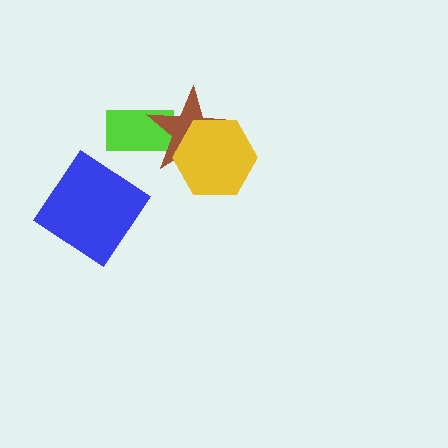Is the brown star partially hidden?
Yes, it is partially covered by another shape.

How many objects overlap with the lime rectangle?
1 object overlaps with the lime rectangle.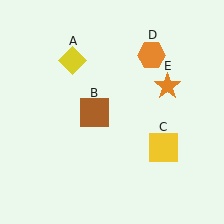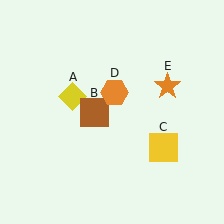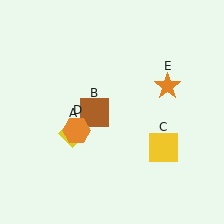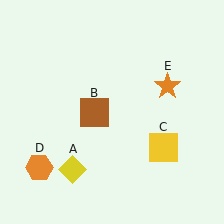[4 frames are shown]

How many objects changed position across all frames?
2 objects changed position: yellow diamond (object A), orange hexagon (object D).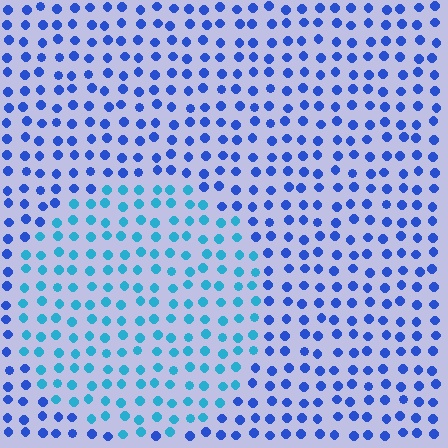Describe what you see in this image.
The image is filled with small blue elements in a uniform arrangement. A circle-shaped region is visible where the elements are tinted to a slightly different hue, forming a subtle color boundary.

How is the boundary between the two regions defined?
The boundary is defined purely by a slight shift in hue (about 34 degrees). Spacing, size, and orientation are identical on both sides.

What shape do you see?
I see a circle.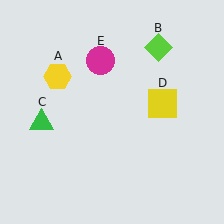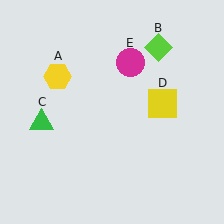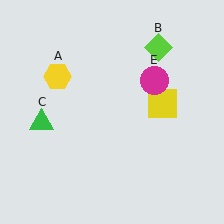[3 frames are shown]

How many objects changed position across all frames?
1 object changed position: magenta circle (object E).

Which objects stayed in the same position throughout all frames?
Yellow hexagon (object A) and lime diamond (object B) and green triangle (object C) and yellow square (object D) remained stationary.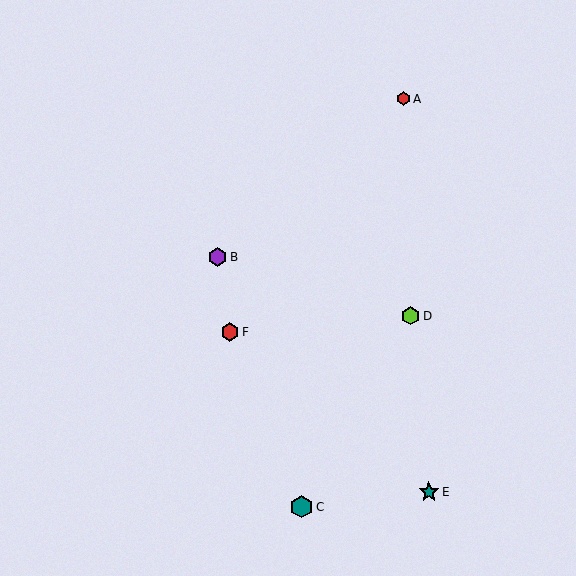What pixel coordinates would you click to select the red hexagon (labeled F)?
Click at (230, 332) to select the red hexagon F.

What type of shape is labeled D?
Shape D is a lime hexagon.